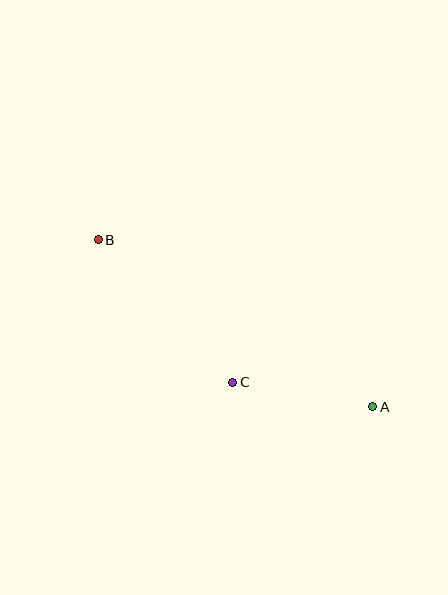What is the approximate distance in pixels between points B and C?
The distance between B and C is approximately 196 pixels.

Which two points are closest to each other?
Points A and C are closest to each other.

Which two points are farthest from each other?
Points A and B are farthest from each other.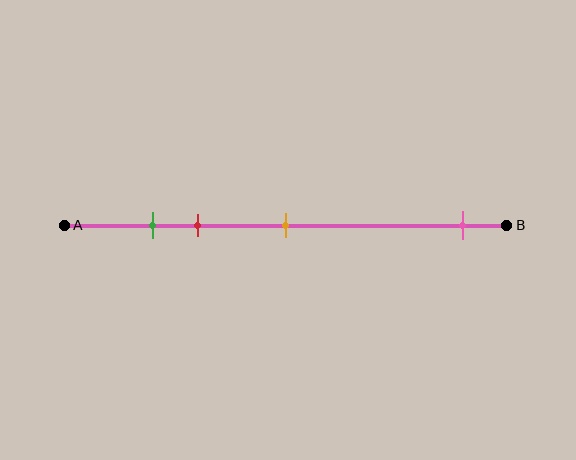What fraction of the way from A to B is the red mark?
The red mark is approximately 30% (0.3) of the way from A to B.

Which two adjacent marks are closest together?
The green and red marks are the closest adjacent pair.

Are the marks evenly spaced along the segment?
No, the marks are not evenly spaced.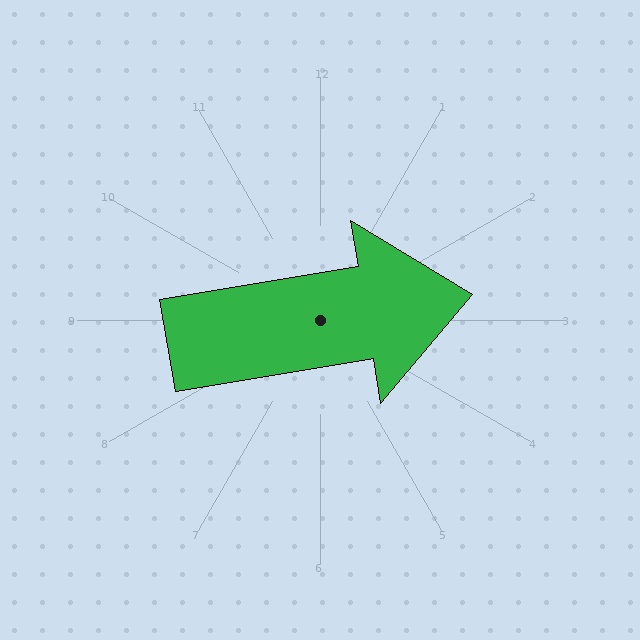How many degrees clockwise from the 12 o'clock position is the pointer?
Approximately 81 degrees.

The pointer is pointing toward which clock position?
Roughly 3 o'clock.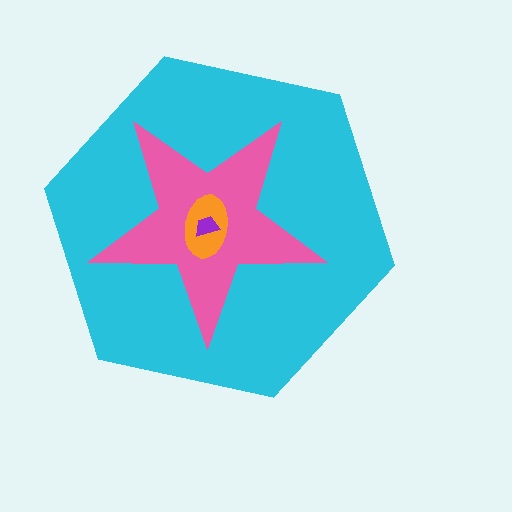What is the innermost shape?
The purple trapezoid.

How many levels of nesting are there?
4.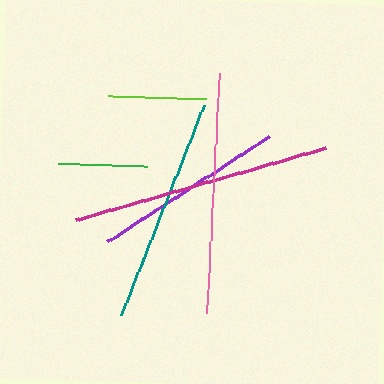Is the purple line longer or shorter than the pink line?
The pink line is longer than the purple line.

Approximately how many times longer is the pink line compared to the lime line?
The pink line is approximately 2.5 times the length of the lime line.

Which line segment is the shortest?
The green line is the shortest at approximately 89 pixels.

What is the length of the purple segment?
The purple segment is approximately 193 pixels long.